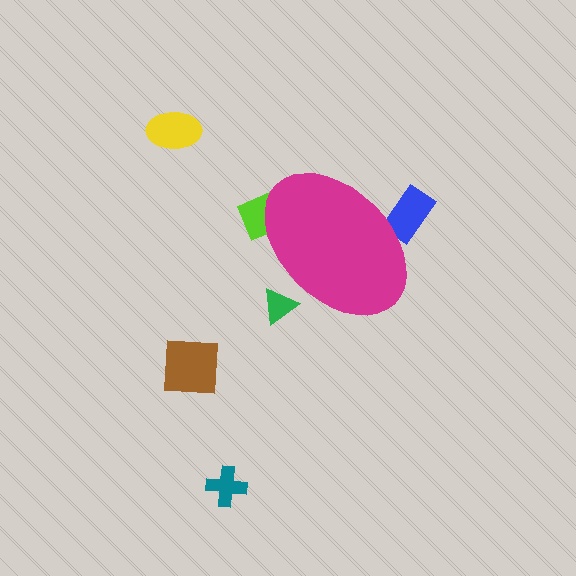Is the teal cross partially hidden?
No, the teal cross is fully visible.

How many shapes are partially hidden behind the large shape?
3 shapes are partially hidden.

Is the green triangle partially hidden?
Yes, the green triangle is partially hidden behind the magenta ellipse.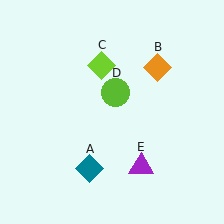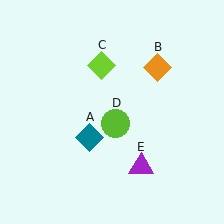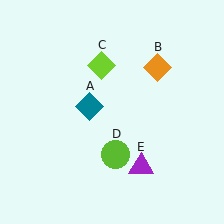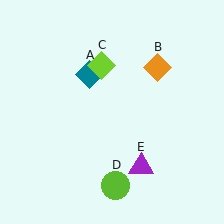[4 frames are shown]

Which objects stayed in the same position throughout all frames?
Orange diamond (object B) and lime diamond (object C) and purple triangle (object E) remained stationary.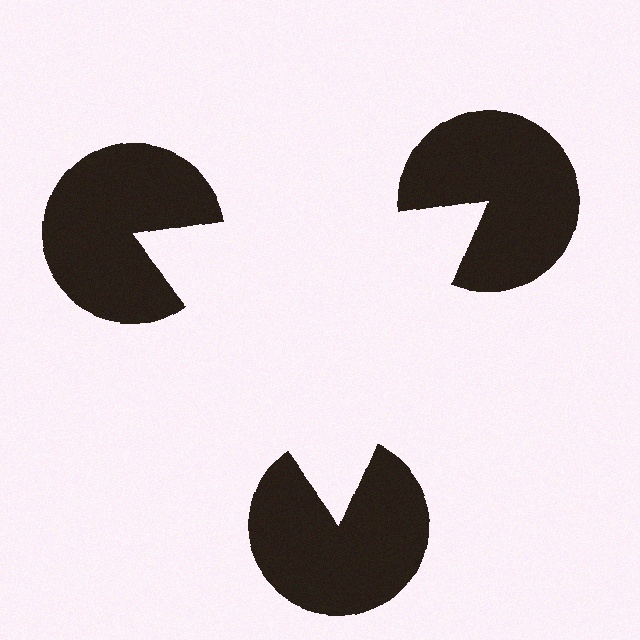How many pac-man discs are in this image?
There are 3 — one at each vertex of the illusory triangle.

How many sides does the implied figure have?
3 sides.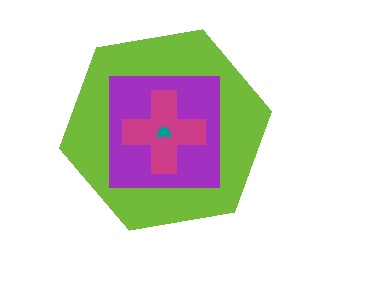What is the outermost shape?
The lime hexagon.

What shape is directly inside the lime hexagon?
The purple square.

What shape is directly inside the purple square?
The magenta cross.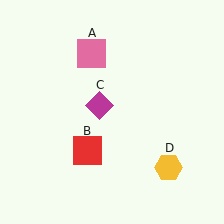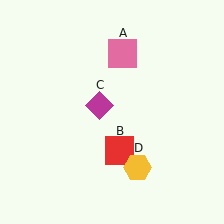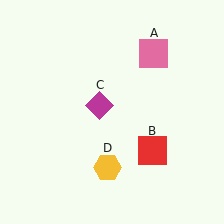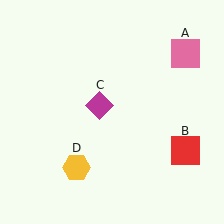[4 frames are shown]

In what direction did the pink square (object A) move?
The pink square (object A) moved right.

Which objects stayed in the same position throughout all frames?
Magenta diamond (object C) remained stationary.